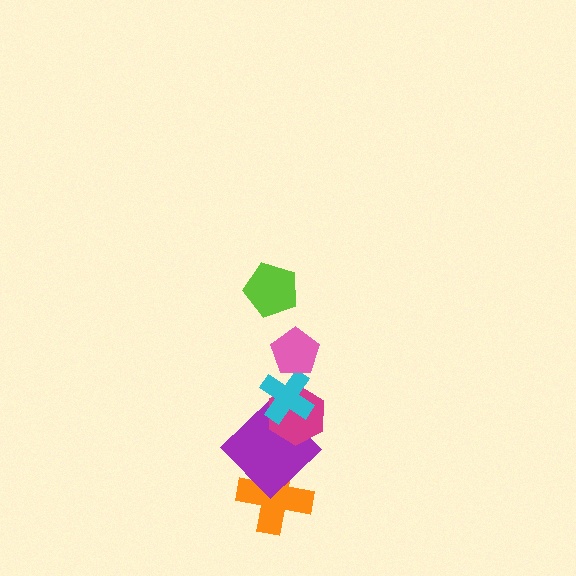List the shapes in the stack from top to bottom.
From top to bottom: the lime pentagon, the pink pentagon, the cyan cross, the magenta hexagon, the purple diamond, the orange cross.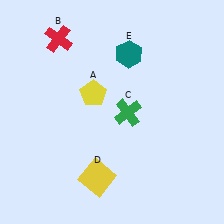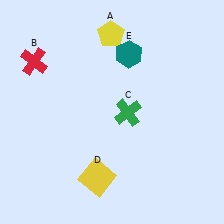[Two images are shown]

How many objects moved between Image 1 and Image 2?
2 objects moved between the two images.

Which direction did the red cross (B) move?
The red cross (B) moved left.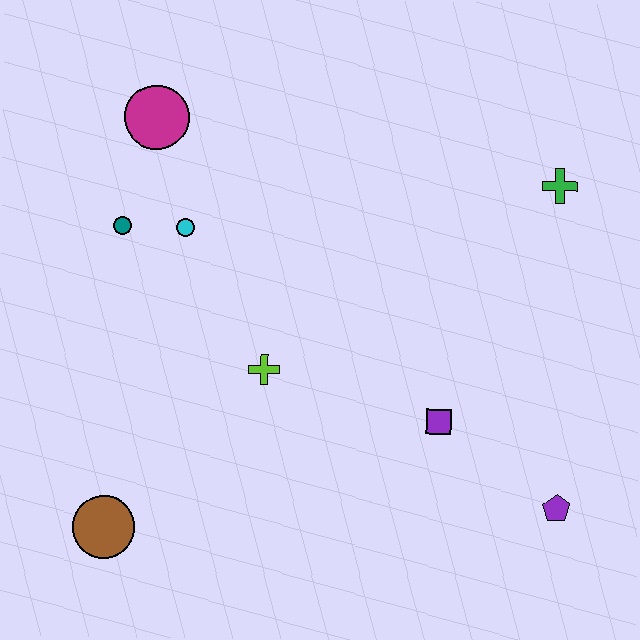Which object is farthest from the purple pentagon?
The magenta circle is farthest from the purple pentagon.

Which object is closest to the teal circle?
The cyan circle is closest to the teal circle.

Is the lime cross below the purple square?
No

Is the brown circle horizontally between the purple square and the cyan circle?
No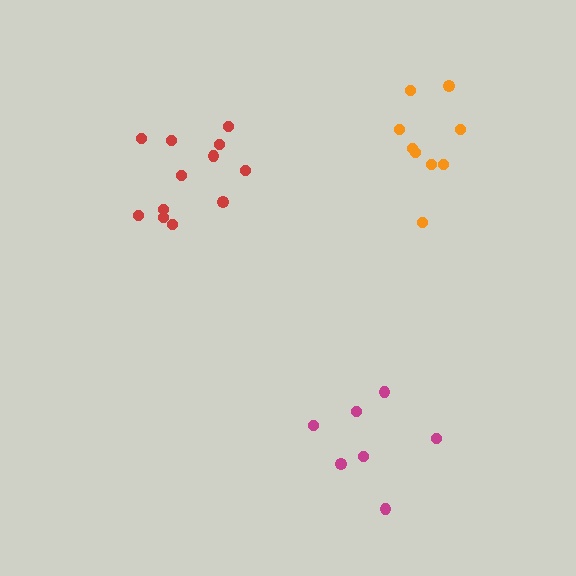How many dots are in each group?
Group 1: 9 dots, Group 2: 12 dots, Group 3: 7 dots (28 total).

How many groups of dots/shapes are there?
There are 3 groups.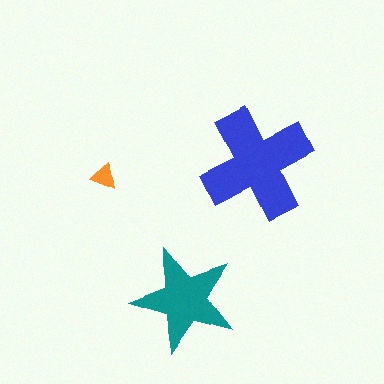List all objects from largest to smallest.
The blue cross, the teal star, the orange triangle.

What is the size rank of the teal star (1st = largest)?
2nd.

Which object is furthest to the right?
The blue cross is rightmost.